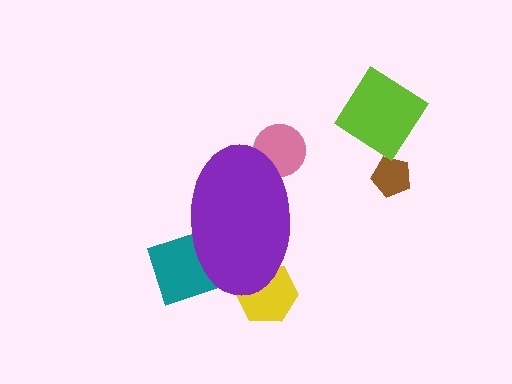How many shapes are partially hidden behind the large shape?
3 shapes are partially hidden.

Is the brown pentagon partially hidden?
No, the brown pentagon is fully visible.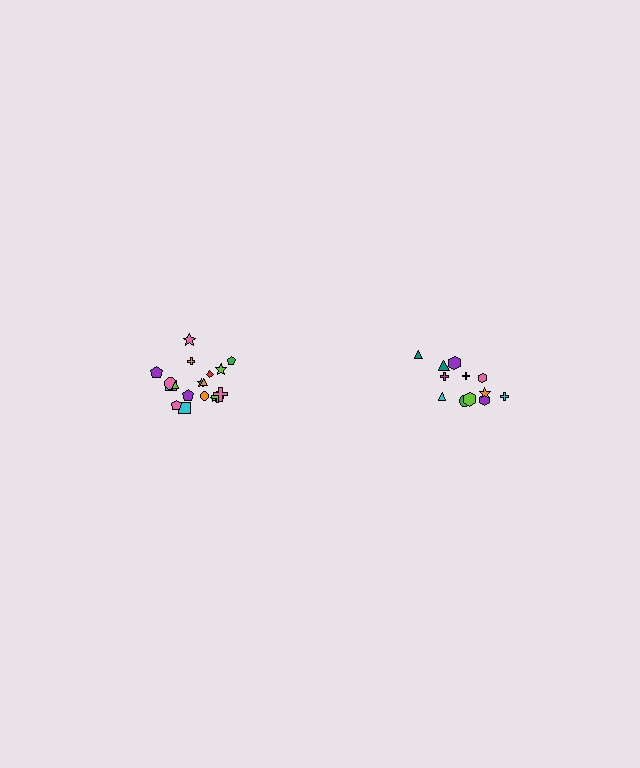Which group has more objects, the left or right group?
The left group.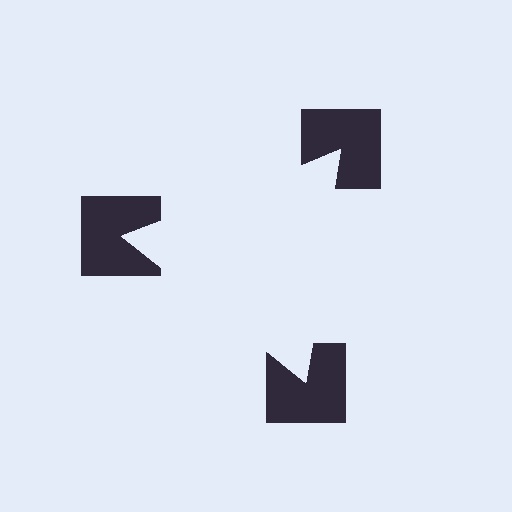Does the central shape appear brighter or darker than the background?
It typically appears slightly brighter than the background, even though no actual brightness change is drawn.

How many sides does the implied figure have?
3 sides.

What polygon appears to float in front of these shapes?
An illusory triangle — its edges are inferred from the aligned wedge cuts in the notched squares, not physically drawn.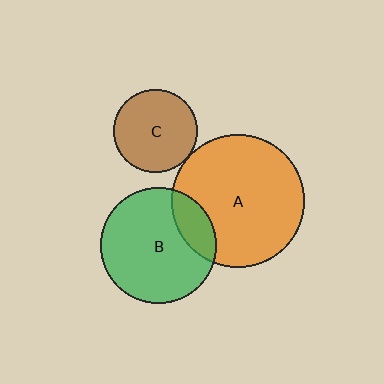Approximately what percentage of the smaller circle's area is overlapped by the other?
Approximately 5%.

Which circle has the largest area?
Circle A (orange).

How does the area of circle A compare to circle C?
Approximately 2.5 times.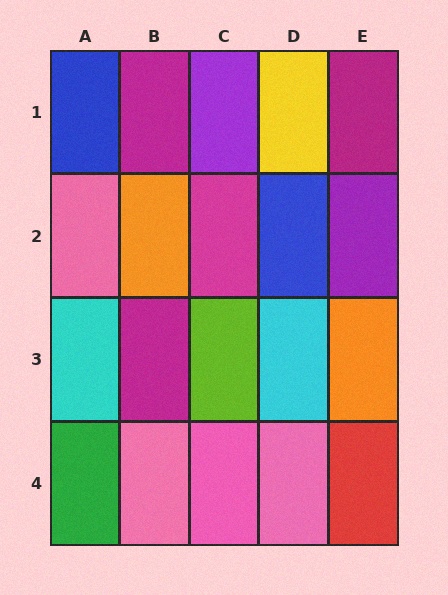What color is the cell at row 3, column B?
Magenta.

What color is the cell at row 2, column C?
Magenta.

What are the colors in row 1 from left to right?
Blue, magenta, purple, yellow, magenta.